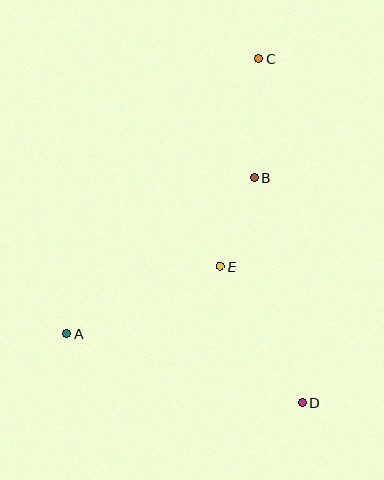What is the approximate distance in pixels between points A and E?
The distance between A and E is approximately 167 pixels.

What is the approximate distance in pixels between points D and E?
The distance between D and E is approximately 159 pixels.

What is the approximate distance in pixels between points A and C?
The distance between A and C is approximately 335 pixels.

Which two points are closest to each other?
Points B and E are closest to each other.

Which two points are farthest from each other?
Points C and D are farthest from each other.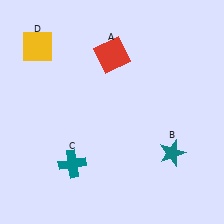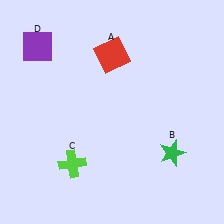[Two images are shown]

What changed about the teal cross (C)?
In Image 1, C is teal. In Image 2, it changed to lime.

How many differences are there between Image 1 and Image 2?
There are 3 differences between the two images.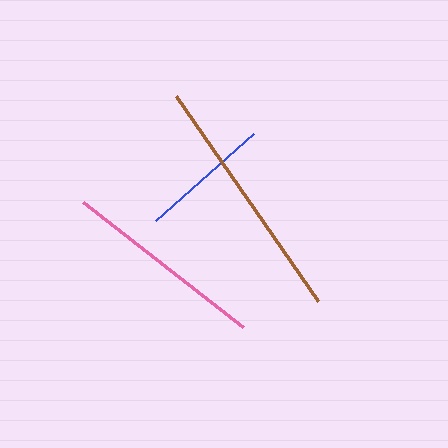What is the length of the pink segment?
The pink segment is approximately 204 pixels long.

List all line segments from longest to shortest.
From longest to shortest: brown, pink, blue.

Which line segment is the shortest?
The blue line is the shortest at approximately 131 pixels.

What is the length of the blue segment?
The blue segment is approximately 131 pixels long.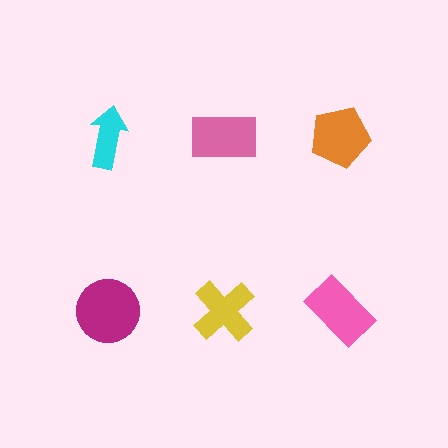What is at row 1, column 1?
A cyan arrow.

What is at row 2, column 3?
A pink rectangle.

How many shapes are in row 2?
3 shapes.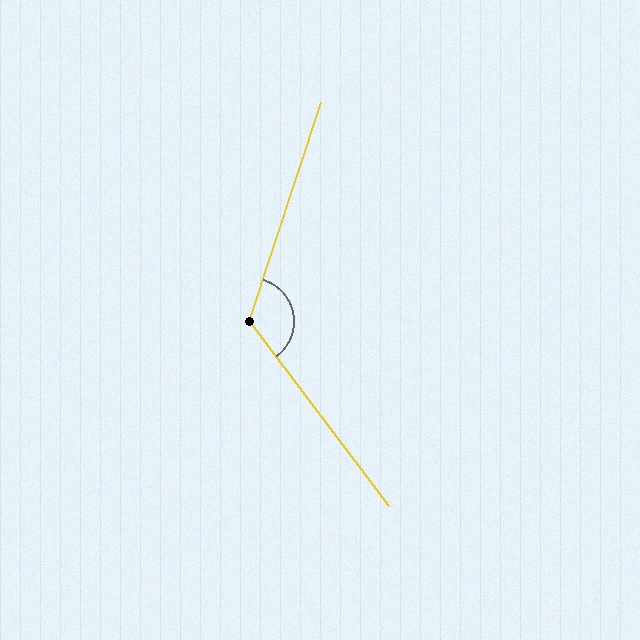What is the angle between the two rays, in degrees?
Approximately 125 degrees.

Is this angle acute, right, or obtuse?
It is obtuse.